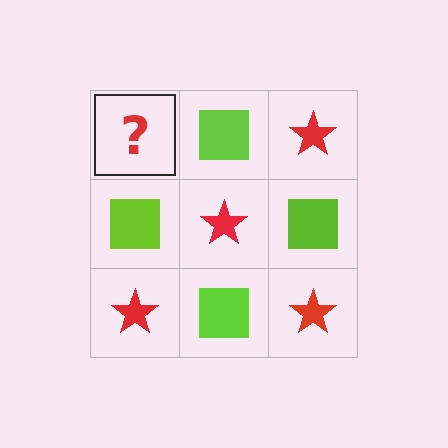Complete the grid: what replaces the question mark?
The question mark should be replaced with a red star.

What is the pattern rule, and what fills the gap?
The rule is that it alternates red star and lime square in a checkerboard pattern. The gap should be filled with a red star.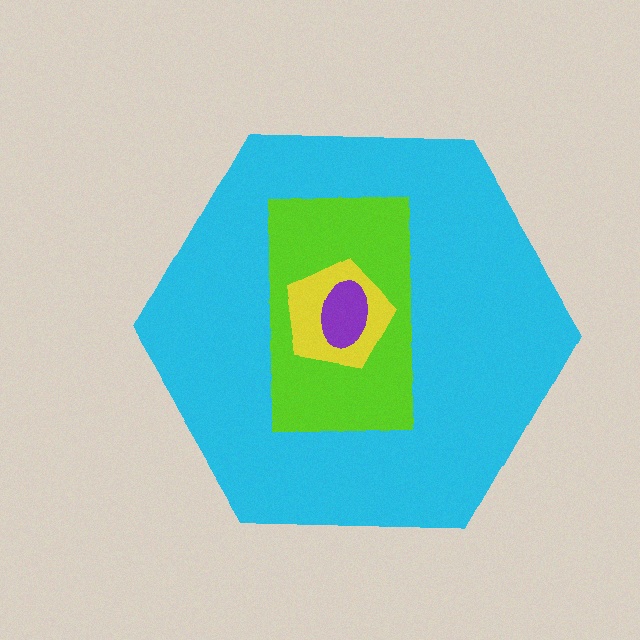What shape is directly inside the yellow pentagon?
The purple ellipse.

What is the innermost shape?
The purple ellipse.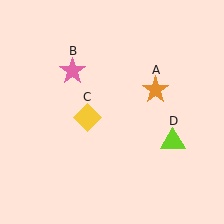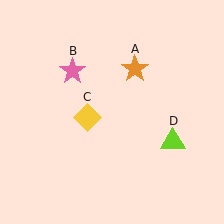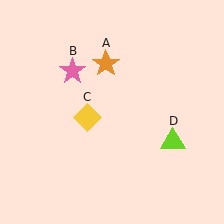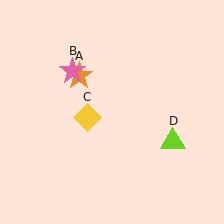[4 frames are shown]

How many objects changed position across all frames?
1 object changed position: orange star (object A).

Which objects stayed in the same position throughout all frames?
Pink star (object B) and yellow diamond (object C) and lime triangle (object D) remained stationary.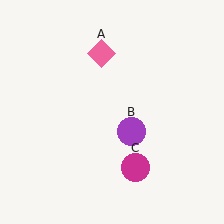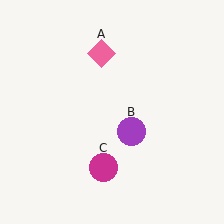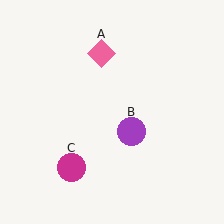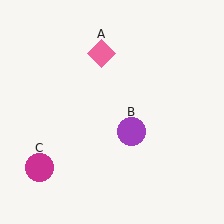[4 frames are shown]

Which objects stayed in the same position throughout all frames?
Pink diamond (object A) and purple circle (object B) remained stationary.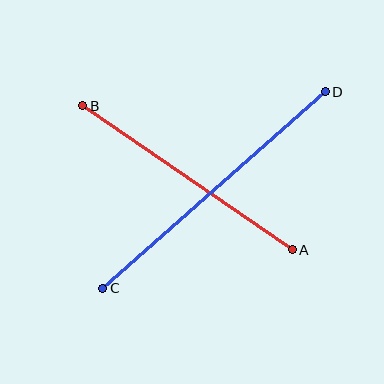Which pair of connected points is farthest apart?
Points C and D are farthest apart.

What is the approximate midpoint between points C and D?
The midpoint is at approximately (214, 190) pixels.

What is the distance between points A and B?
The distance is approximately 254 pixels.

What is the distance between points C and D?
The distance is approximately 297 pixels.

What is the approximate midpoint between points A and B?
The midpoint is at approximately (187, 178) pixels.